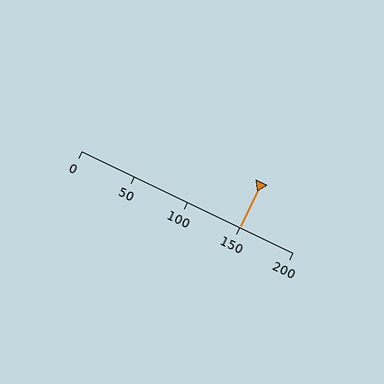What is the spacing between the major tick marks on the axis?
The major ticks are spaced 50 apart.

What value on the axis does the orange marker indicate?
The marker indicates approximately 150.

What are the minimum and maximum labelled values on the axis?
The axis runs from 0 to 200.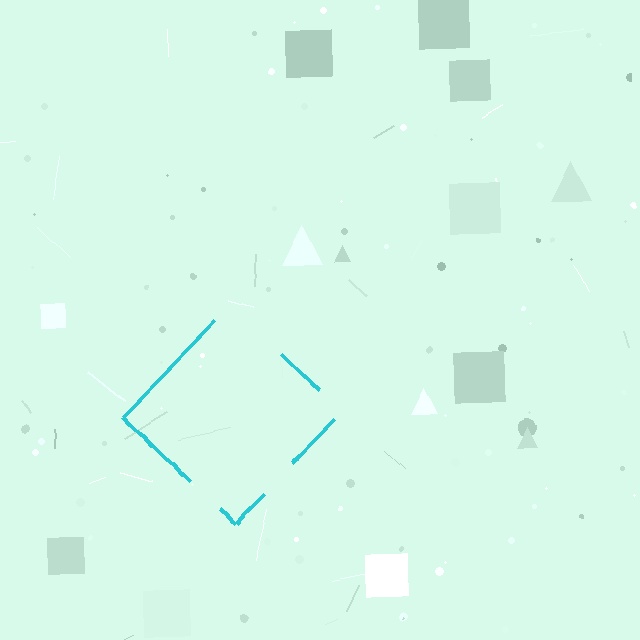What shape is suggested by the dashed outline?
The dashed outline suggests a diamond.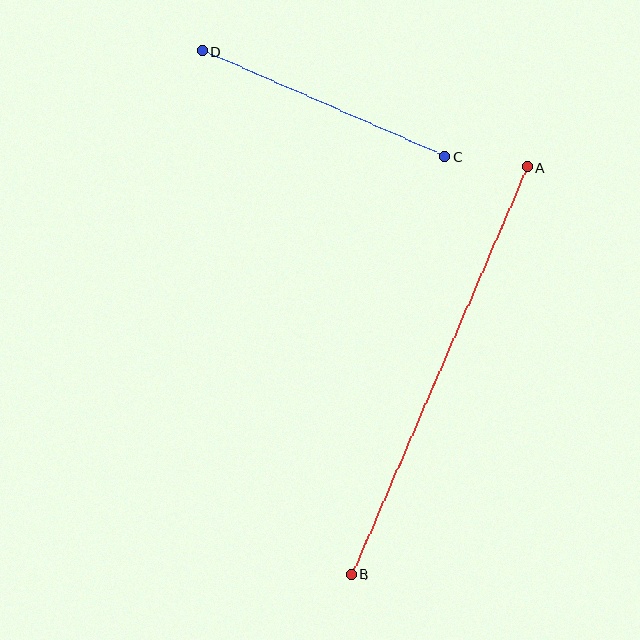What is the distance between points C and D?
The distance is approximately 264 pixels.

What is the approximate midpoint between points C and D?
The midpoint is at approximately (324, 104) pixels.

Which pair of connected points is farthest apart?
Points A and B are farthest apart.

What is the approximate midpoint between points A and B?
The midpoint is at approximately (439, 370) pixels.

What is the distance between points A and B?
The distance is approximately 444 pixels.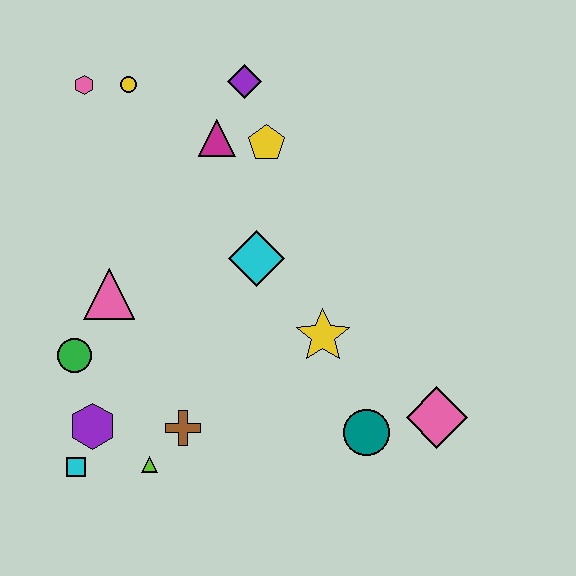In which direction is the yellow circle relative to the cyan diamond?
The yellow circle is above the cyan diamond.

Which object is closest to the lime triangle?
The brown cross is closest to the lime triangle.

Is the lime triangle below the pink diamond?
Yes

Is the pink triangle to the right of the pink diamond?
No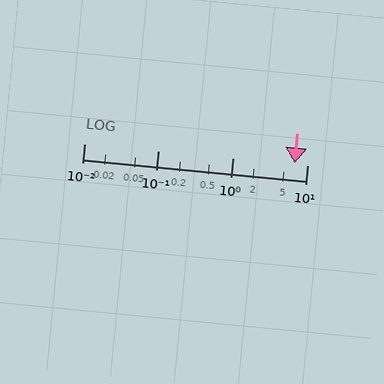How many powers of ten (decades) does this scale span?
The scale spans 3 decades, from 0.01 to 10.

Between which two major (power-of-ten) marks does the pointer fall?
The pointer is between 1 and 10.